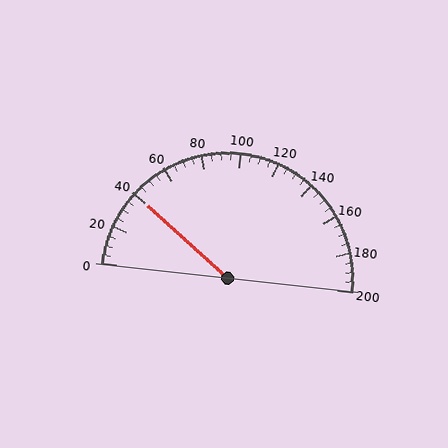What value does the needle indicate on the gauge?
The needle indicates approximately 40.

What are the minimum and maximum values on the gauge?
The gauge ranges from 0 to 200.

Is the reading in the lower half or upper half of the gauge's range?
The reading is in the lower half of the range (0 to 200).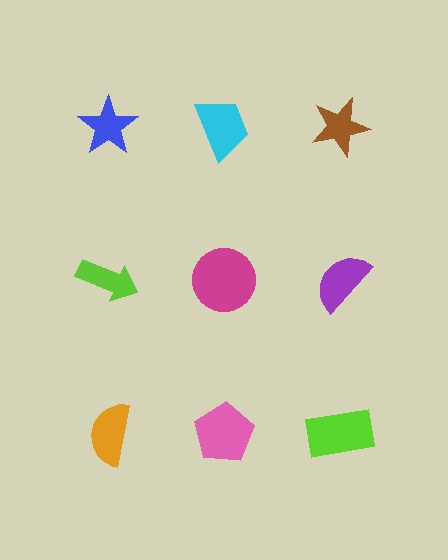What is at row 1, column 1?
A blue star.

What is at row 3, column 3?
A lime rectangle.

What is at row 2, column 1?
A lime arrow.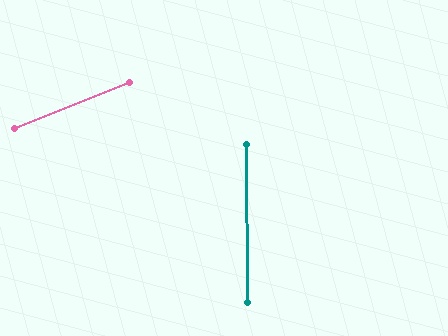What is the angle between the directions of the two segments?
Approximately 68 degrees.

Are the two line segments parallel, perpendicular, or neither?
Neither parallel nor perpendicular — they differ by about 68°.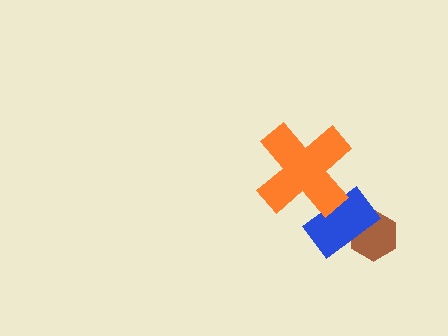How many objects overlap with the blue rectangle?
2 objects overlap with the blue rectangle.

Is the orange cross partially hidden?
No, no other shape covers it.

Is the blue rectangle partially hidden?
Yes, it is partially covered by another shape.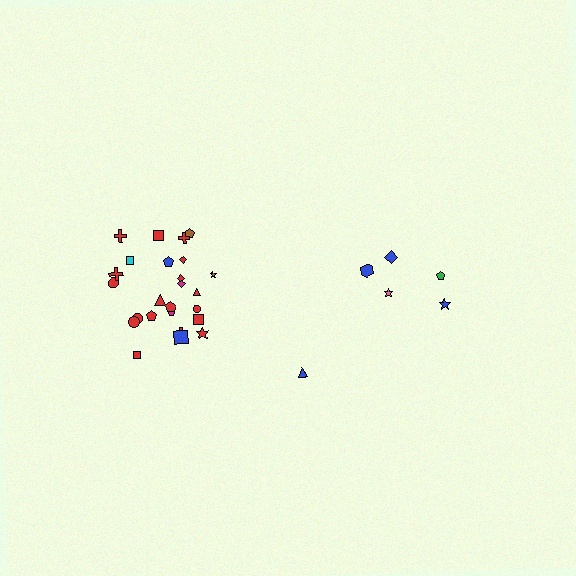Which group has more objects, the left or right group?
The left group.